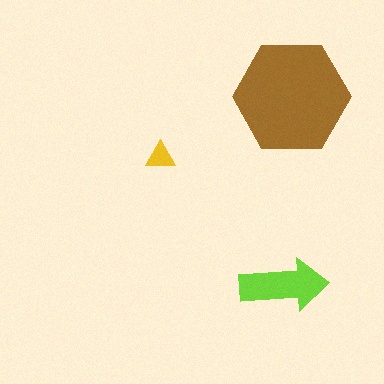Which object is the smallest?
The yellow triangle.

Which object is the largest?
The brown hexagon.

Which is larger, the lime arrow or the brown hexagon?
The brown hexagon.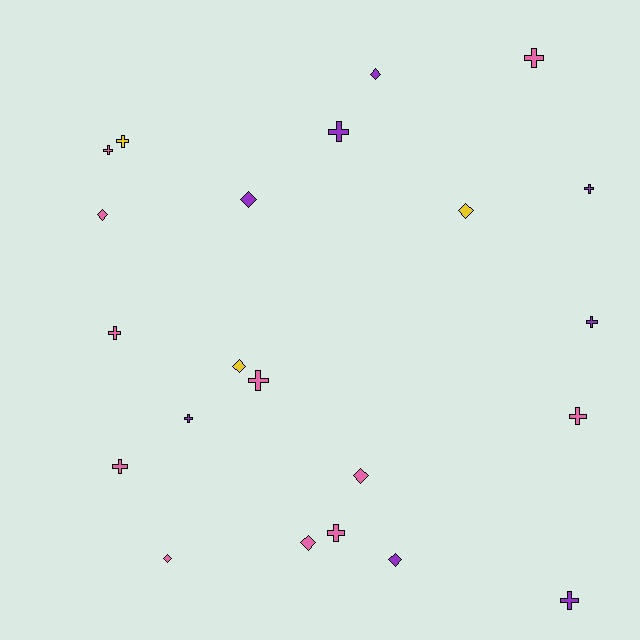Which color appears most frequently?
Pink, with 11 objects.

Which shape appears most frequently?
Cross, with 13 objects.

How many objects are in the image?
There are 22 objects.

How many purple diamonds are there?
There are 3 purple diamonds.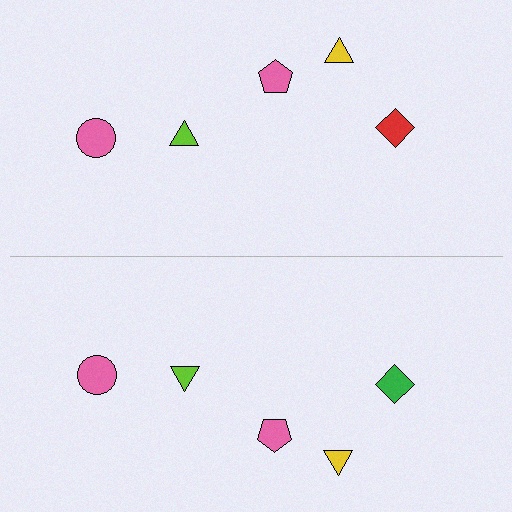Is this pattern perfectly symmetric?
No, the pattern is not perfectly symmetric. The green diamond on the bottom side breaks the symmetry — its mirror counterpart is red.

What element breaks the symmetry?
The green diamond on the bottom side breaks the symmetry — its mirror counterpart is red.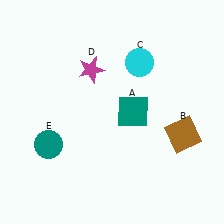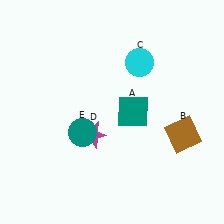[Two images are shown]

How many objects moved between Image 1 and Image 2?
2 objects moved between the two images.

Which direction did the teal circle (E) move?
The teal circle (E) moved right.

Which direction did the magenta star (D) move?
The magenta star (D) moved down.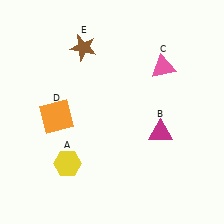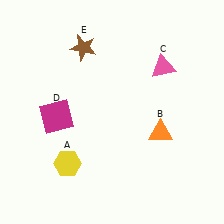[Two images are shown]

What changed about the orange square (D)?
In Image 1, D is orange. In Image 2, it changed to magenta.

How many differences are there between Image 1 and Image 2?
There are 2 differences between the two images.